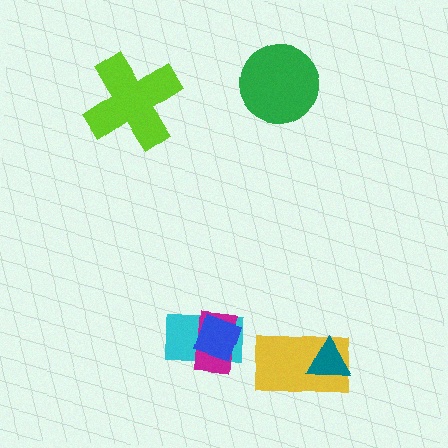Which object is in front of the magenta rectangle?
The blue diamond is in front of the magenta rectangle.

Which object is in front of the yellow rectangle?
The teal triangle is in front of the yellow rectangle.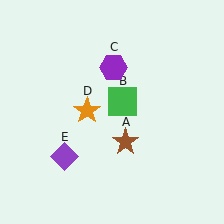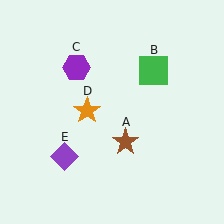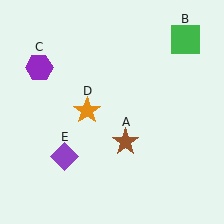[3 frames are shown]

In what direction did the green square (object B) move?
The green square (object B) moved up and to the right.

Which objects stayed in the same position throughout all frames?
Brown star (object A) and orange star (object D) and purple diamond (object E) remained stationary.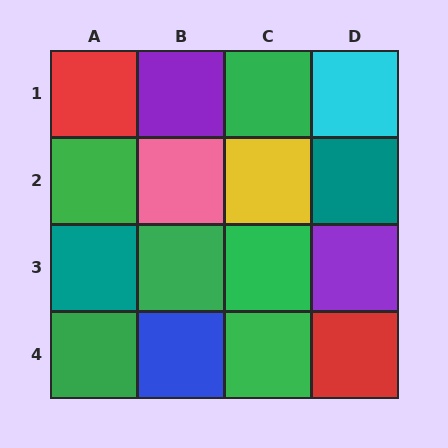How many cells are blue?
1 cell is blue.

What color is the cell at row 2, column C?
Yellow.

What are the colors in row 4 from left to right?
Green, blue, green, red.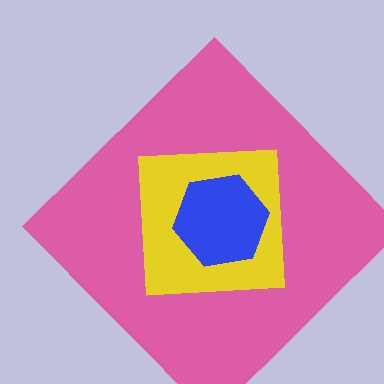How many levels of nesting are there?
3.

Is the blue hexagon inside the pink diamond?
Yes.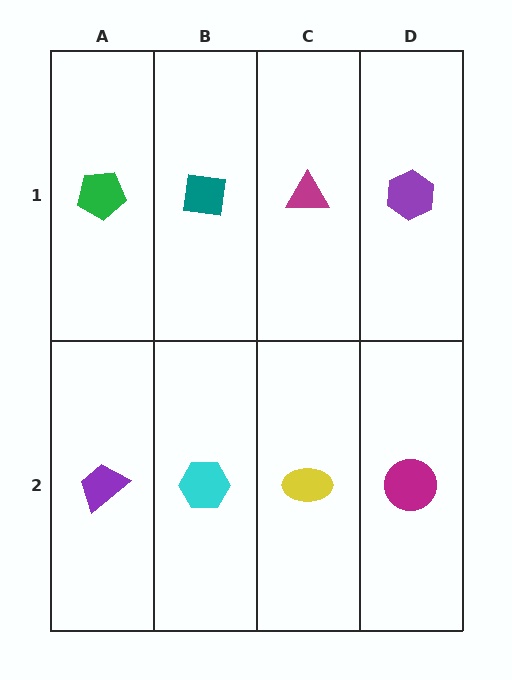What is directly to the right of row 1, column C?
A purple hexagon.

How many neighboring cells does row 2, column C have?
3.